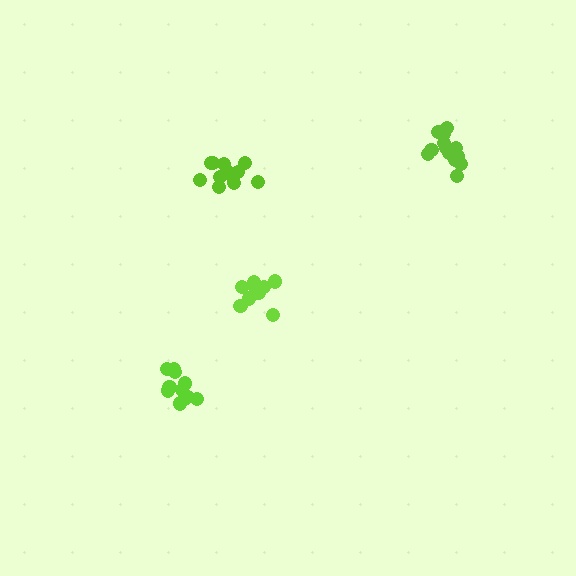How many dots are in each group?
Group 1: 12 dots, Group 2: 12 dots, Group 3: 13 dots, Group 4: 10 dots (47 total).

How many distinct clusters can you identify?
There are 4 distinct clusters.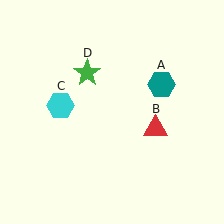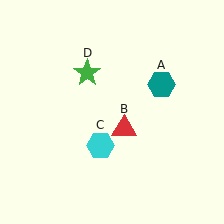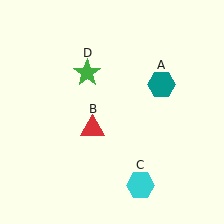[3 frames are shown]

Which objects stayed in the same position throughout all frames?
Teal hexagon (object A) and green star (object D) remained stationary.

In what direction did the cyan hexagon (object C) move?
The cyan hexagon (object C) moved down and to the right.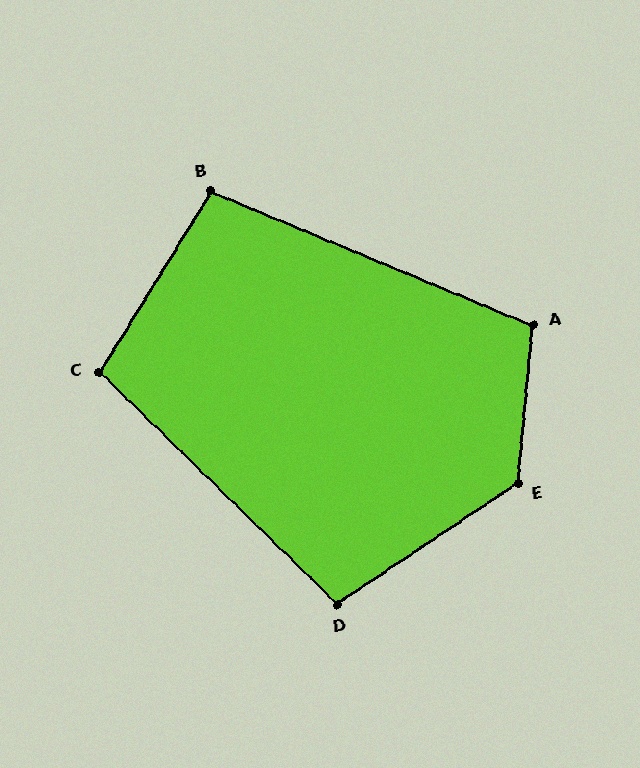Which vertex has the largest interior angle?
E, at approximately 130 degrees.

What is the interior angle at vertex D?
Approximately 102 degrees (obtuse).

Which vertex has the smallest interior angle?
B, at approximately 99 degrees.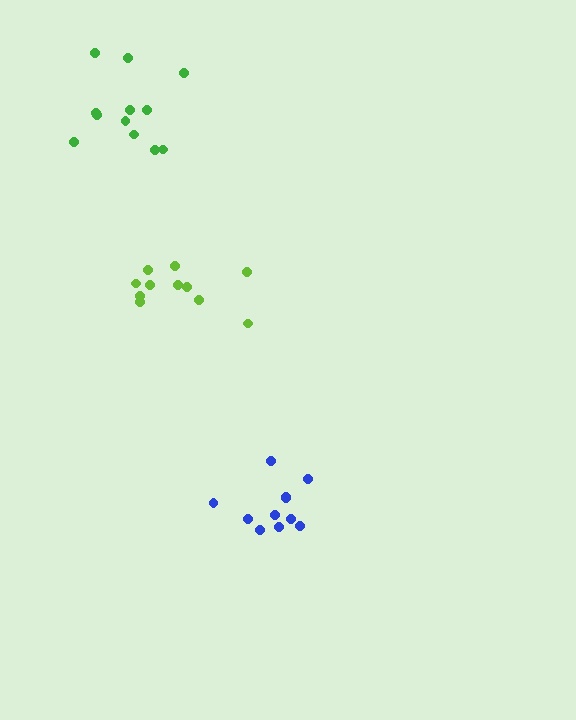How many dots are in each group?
Group 1: 11 dots, Group 2: 12 dots, Group 3: 11 dots (34 total).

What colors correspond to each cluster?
The clusters are colored: blue, green, lime.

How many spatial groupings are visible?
There are 3 spatial groupings.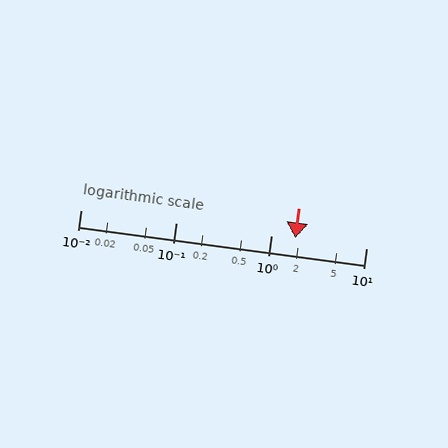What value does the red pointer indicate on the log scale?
The pointer indicates approximately 1.8.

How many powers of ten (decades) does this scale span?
The scale spans 3 decades, from 0.01 to 10.